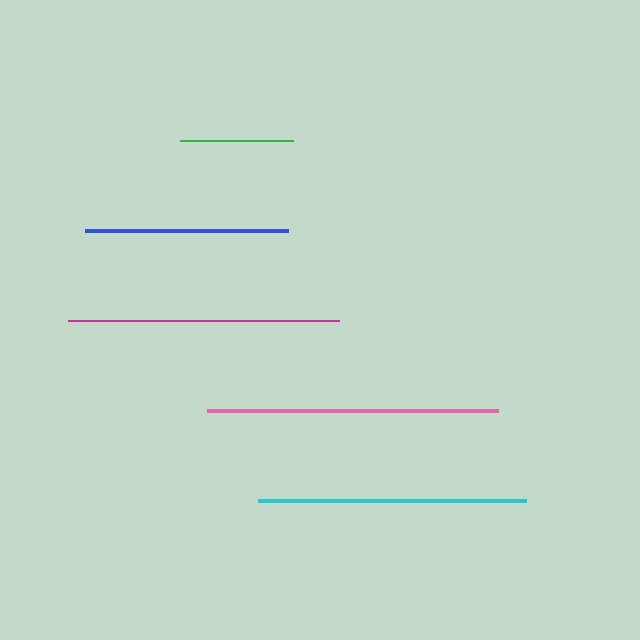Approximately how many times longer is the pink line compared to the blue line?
The pink line is approximately 1.4 times the length of the blue line.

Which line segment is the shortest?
The green line is the shortest at approximately 113 pixels.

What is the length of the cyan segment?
The cyan segment is approximately 268 pixels long.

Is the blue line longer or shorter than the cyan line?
The cyan line is longer than the blue line.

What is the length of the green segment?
The green segment is approximately 113 pixels long.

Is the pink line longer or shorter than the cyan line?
The pink line is longer than the cyan line.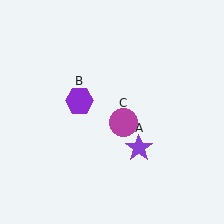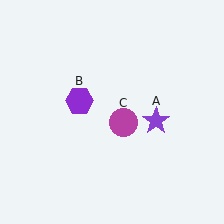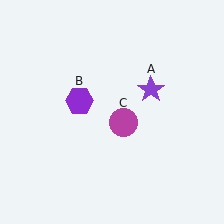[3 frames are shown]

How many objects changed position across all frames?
1 object changed position: purple star (object A).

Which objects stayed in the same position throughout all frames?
Purple hexagon (object B) and magenta circle (object C) remained stationary.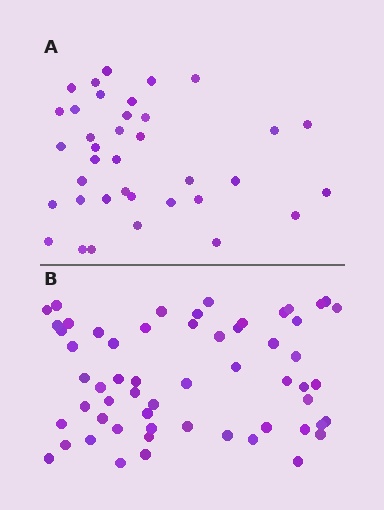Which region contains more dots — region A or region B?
Region B (the bottom region) has more dots.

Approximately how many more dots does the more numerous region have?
Region B has approximately 20 more dots than region A.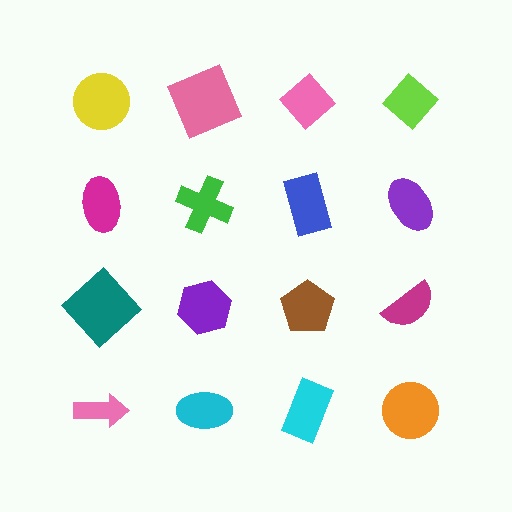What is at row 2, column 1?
A magenta ellipse.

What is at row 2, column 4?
A purple ellipse.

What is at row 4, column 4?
An orange circle.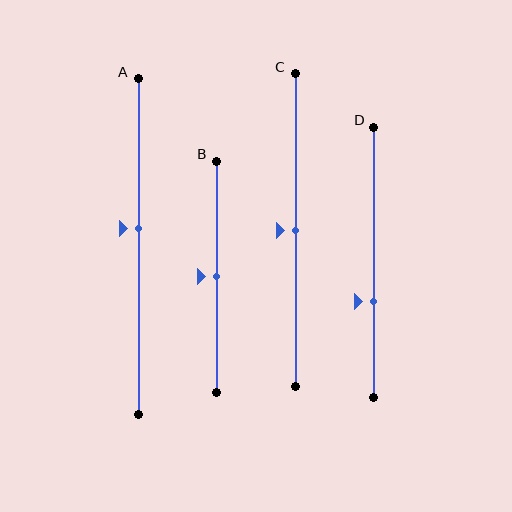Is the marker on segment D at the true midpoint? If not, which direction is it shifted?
No, the marker on segment D is shifted downward by about 15% of the segment length.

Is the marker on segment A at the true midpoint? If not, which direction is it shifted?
No, the marker on segment A is shifted upward by about 5% of the segment length.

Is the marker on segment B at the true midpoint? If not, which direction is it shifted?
Yes, the marker on segment B is at the true midpoint.